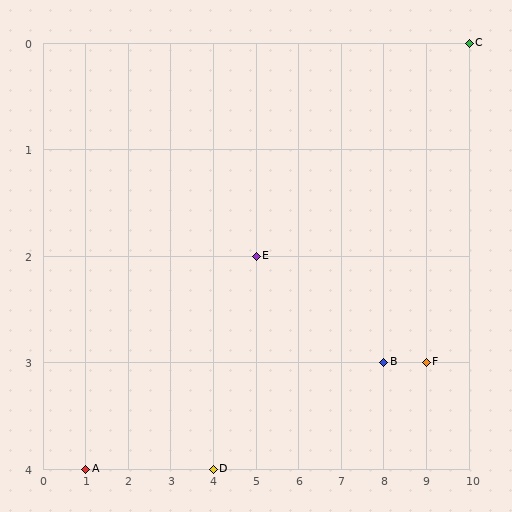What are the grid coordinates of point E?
Point E is at grid coordinates (5, 2).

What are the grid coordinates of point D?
Point D is at grid coordinates (4, 4).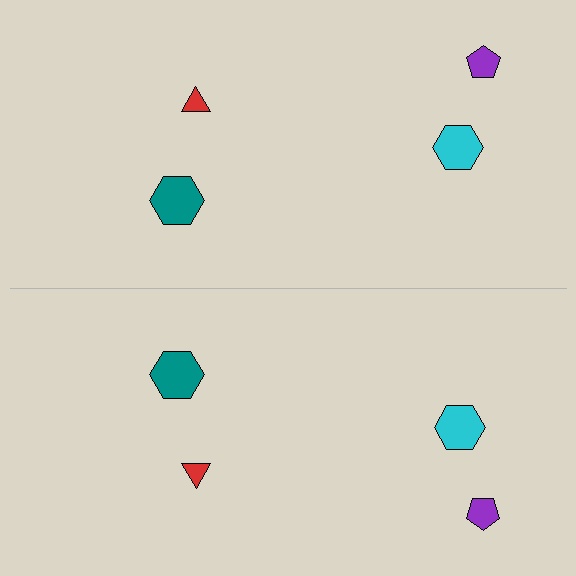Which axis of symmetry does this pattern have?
The pattern has a horizontal axis of symmetry running through the center of the image.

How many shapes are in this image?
There are 8 shapes in this image.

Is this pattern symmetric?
Yes, this pattern has bilateral (reflection) symmetry.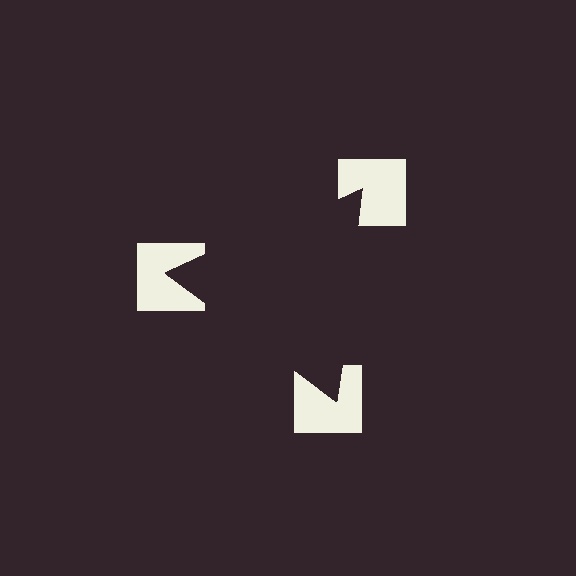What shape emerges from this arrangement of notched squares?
An illusory triangle — its edges are inferred from the aligned wedge cuts in the notched squares, not physically drawn.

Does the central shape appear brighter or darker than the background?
It typically appears slightly darker than the background, even though no actual brightness change is drawn.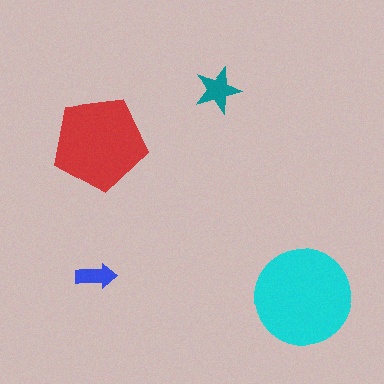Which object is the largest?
The cyan circle.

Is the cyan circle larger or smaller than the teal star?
Larger.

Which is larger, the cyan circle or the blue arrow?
The cyan circle.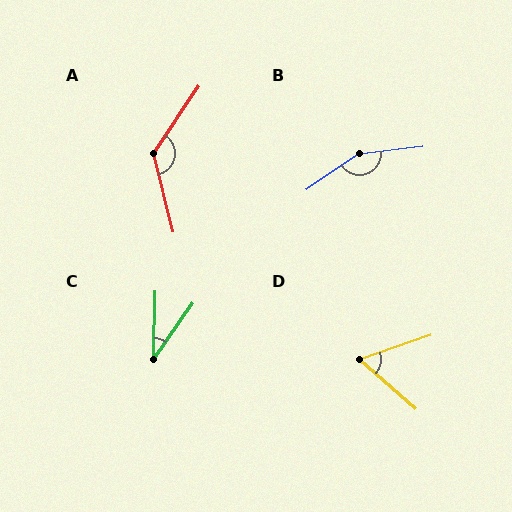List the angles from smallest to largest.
C (35°), D (60°), A (132°), B (152°).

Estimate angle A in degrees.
Approximately 132 degrees.